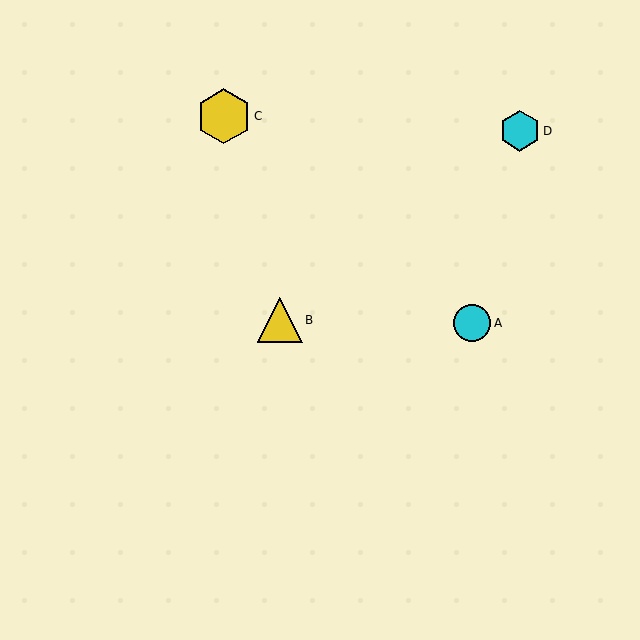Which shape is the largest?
The yellow hexagon (labeled C) is the largest.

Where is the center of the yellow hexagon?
The center of the yellow hexagon is at (224, 116).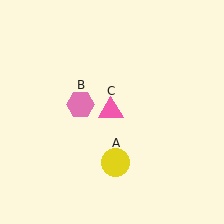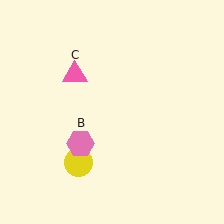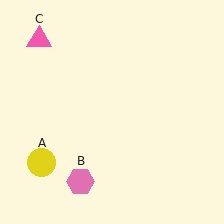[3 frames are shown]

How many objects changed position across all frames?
3 objects changed position: yellow circle (object A), pink hexagon (object B), pink triangle (object C).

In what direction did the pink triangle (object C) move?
The pink triangle (object C) moved up and to the left.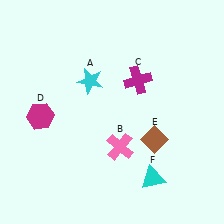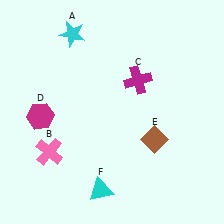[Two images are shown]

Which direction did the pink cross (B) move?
The pink cross (B) moved left.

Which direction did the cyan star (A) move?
The cyan star (A) moved up.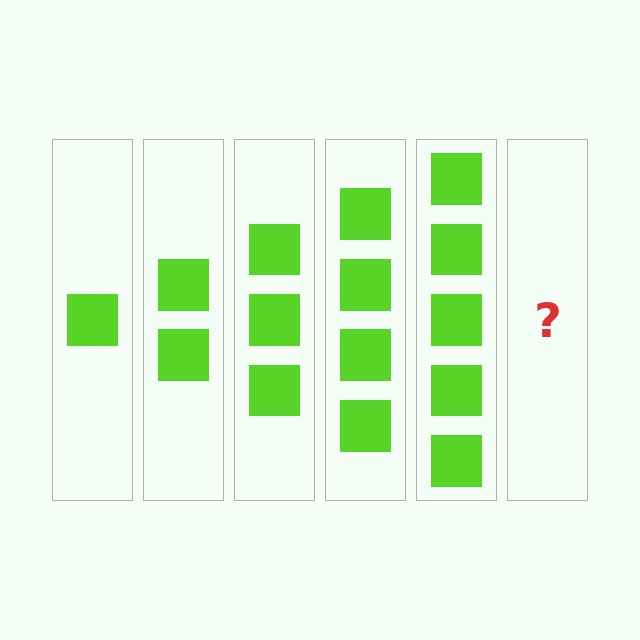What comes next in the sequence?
The next element should be 6 squares.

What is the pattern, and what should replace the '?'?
The pattern is that each step adds one more square. The '?' should be 6 squares.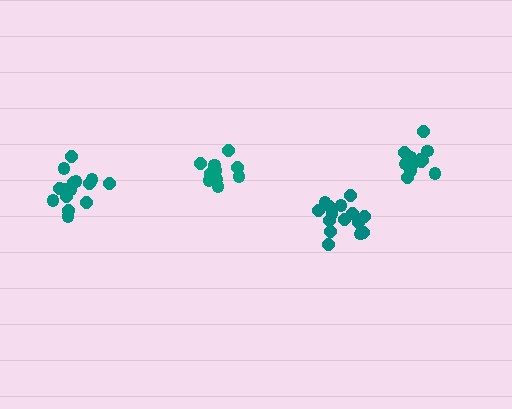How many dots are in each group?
Group 1: 15 dots, Group 2: 11 dots, Group 3: 13 dots, Group 4: 15 dots (54 total).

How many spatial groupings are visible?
There are 4 spatial groupings.